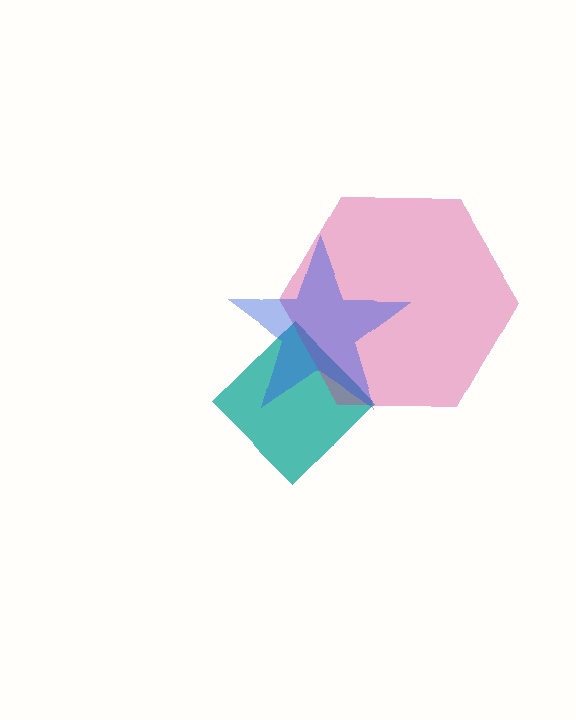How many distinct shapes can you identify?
There are 3 distinct shapes: a teal diamond, a magenta hexagon, a blue star.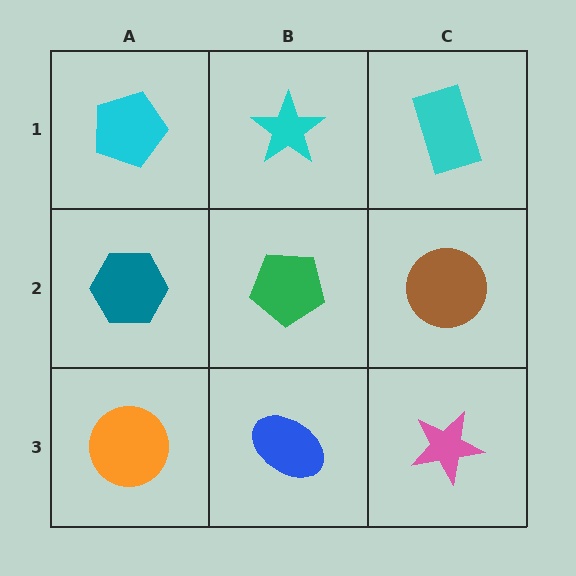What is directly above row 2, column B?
A cyan star.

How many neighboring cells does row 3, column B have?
3.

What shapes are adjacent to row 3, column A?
A teal hexagon (row 2, column A), a blue ellipse (row 3, column B).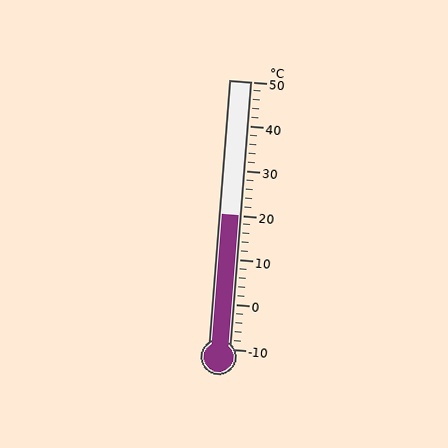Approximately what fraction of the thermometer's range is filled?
The thermometer is filled to approximately 50% of its range.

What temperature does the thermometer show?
The thermometer shows approximately 20°C.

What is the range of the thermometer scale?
The thermometer scale ranges from -10°C to 50°C.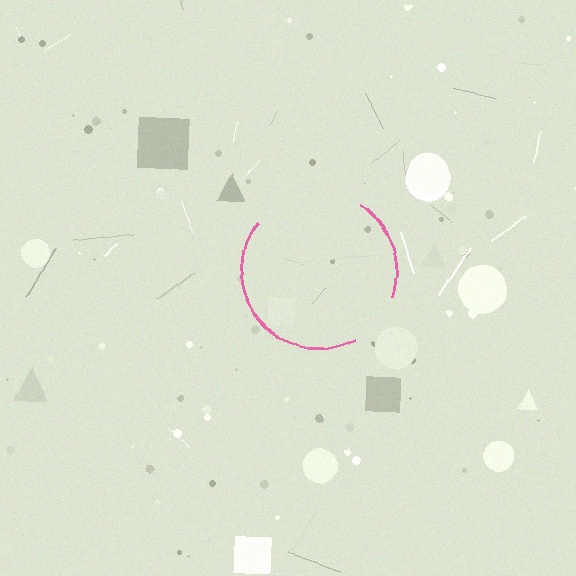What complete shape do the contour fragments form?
The contour fragments form a circle.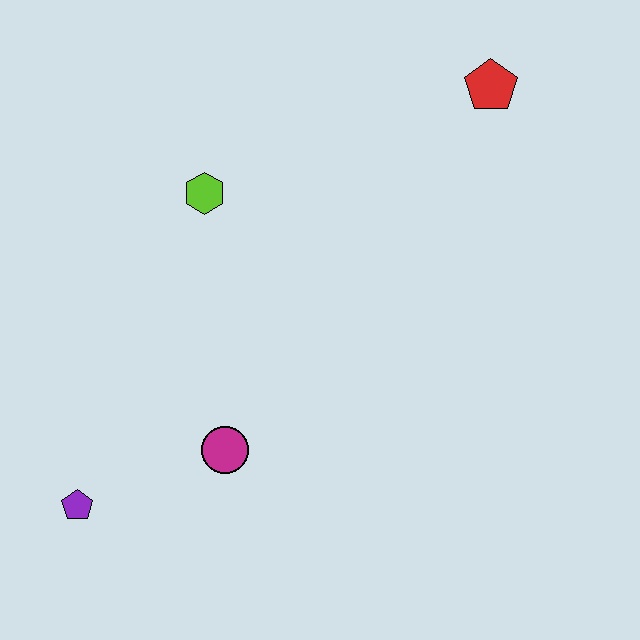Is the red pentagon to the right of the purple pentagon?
Yes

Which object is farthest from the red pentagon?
The purple pentagon is farthest from the red pentagon.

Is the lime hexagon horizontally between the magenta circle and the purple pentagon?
Yes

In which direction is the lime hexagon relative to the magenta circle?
The lime hexagon is above the magenta circle.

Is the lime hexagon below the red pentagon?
Yes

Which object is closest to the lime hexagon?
The magenta circle is closest to the lime hexagon.